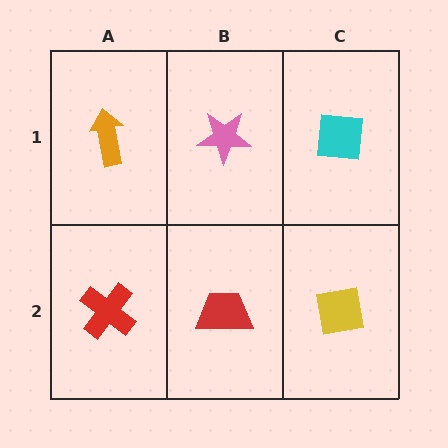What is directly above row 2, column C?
A cyan square.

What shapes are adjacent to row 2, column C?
A cyan square (row 1, column C), a red trapezoid (row 2, column B).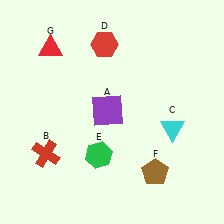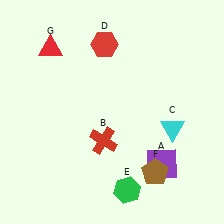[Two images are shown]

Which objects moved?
The objects that moved are: the purple square (A), the red cross (B), the green hexagon (E).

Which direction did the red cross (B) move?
The red cross (B) moved right.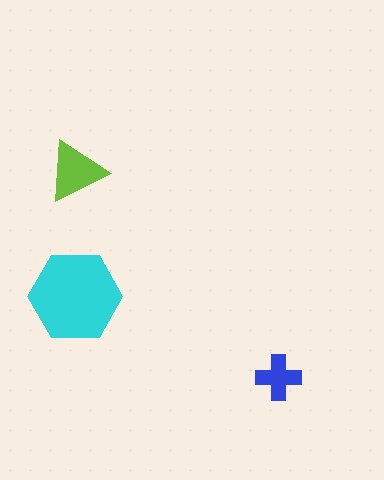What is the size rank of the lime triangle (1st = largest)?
2nd.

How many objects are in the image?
There are 3 objects in the image.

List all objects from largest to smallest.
The cyan hexagon, the lime triangle, the blue cross.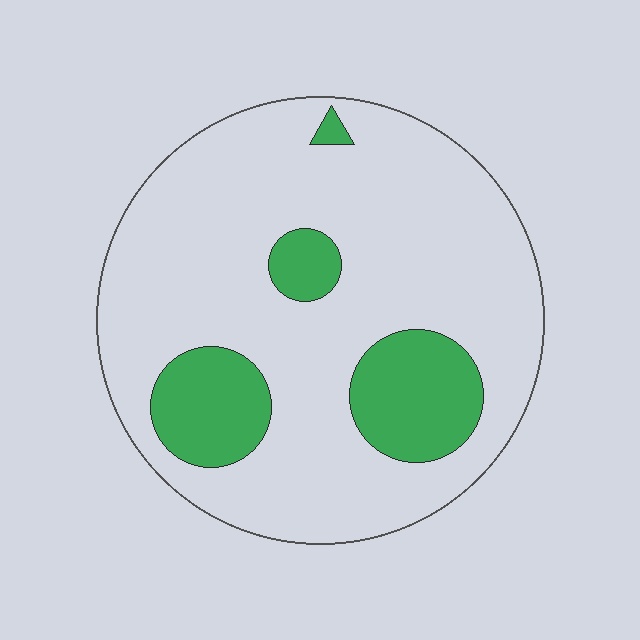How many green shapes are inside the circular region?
4.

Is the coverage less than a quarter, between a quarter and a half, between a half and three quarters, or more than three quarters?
Less than a quarter.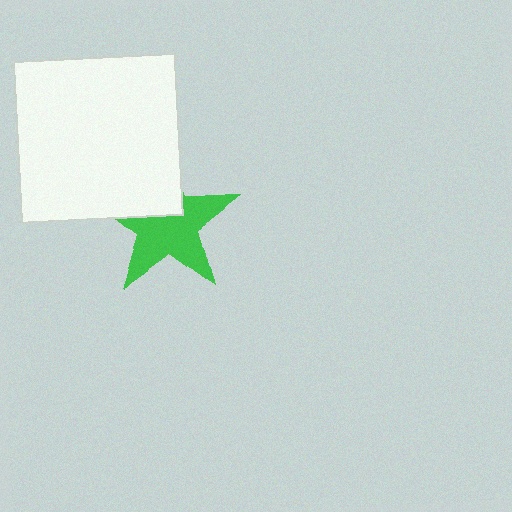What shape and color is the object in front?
The object in front is a white square.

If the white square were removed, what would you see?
You would see the complete green star.